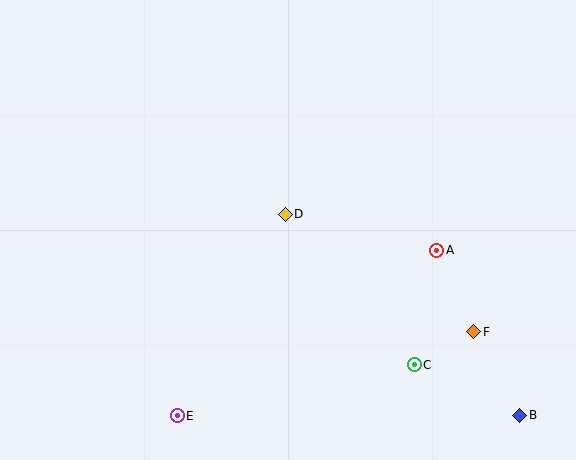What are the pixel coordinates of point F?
Point F is at (474, 332).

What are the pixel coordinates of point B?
Point B is at (520, 416).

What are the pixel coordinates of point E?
Point E is at (177, 416).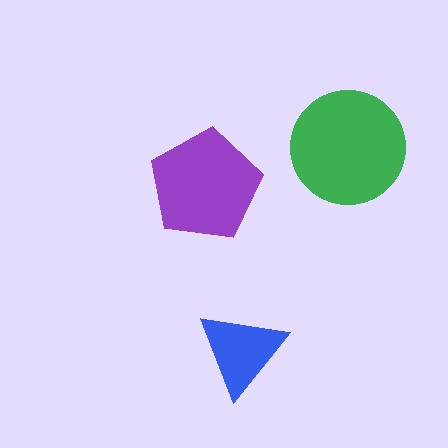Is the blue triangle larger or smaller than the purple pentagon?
Smaller.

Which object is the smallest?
The blue triangle.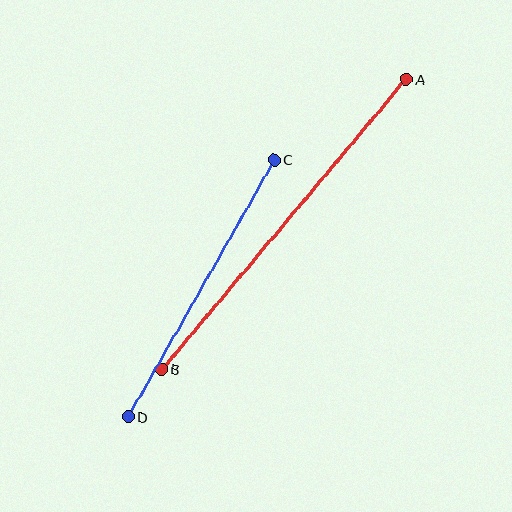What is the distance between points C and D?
The distance is approximately 296 pixels.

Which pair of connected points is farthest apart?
Points A and B are farthest apart.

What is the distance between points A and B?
The distance is approximately 379 pixels.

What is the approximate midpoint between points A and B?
The midpoint is at approximately (284, 224) pixels.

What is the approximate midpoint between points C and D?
The midpoint is at approximately (201, 288) pixels.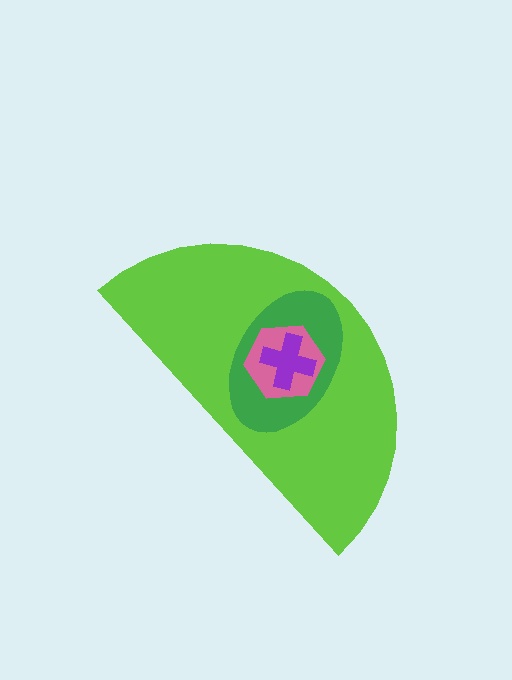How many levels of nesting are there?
4.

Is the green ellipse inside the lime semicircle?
Yes.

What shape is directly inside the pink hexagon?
The purple cross.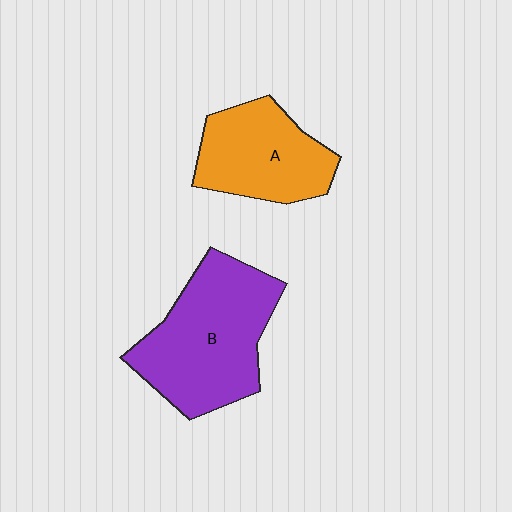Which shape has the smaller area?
Shape A (orange).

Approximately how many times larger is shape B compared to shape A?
Approximately 1.4 times.